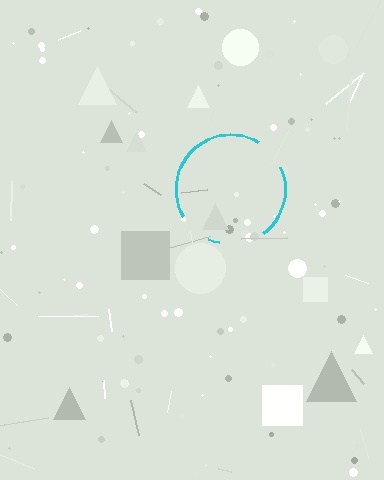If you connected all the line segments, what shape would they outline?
They would outline a circle.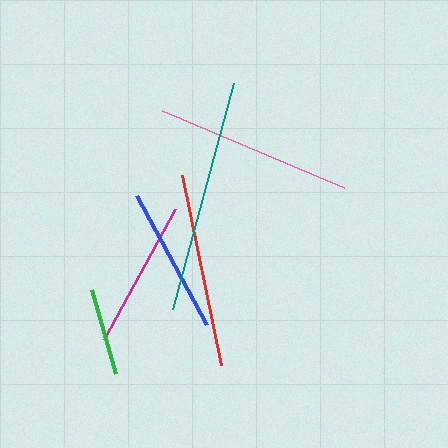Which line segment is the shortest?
The green line is the shortest at approximately 87 pixels.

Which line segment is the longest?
The teal line is the longest at approximately 234 pixels.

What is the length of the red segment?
The red segment is approximately 194 pixels long.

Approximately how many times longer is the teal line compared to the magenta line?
The teal line is approximately 1.6 times the length of the magenta line.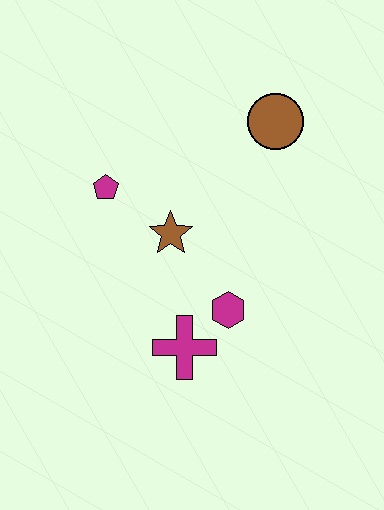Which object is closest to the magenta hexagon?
The magenta cross is closest to the magenta hexagon.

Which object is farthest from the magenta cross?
The brown circle is farthest from the magenta cross.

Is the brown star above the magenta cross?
Yes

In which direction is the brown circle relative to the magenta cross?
The brown circle is above the magenta cross.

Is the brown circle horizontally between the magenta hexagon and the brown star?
No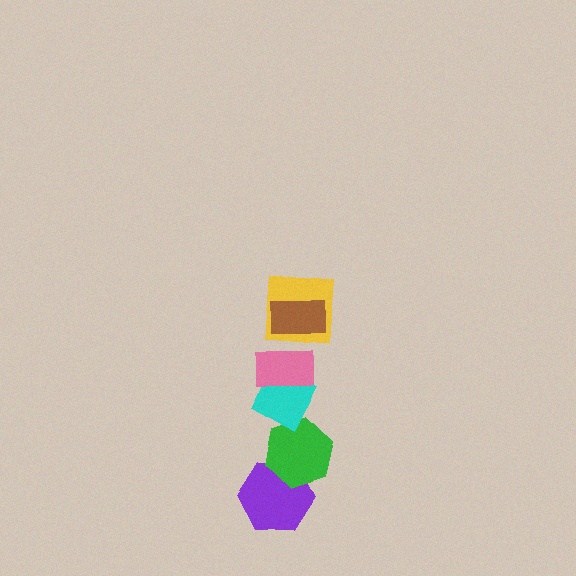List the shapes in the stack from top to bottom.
From top to bottom: the brown rectangle, the yellow square, the pink rectangle, the cyan diamond, the green hexagon, the purple hexagon.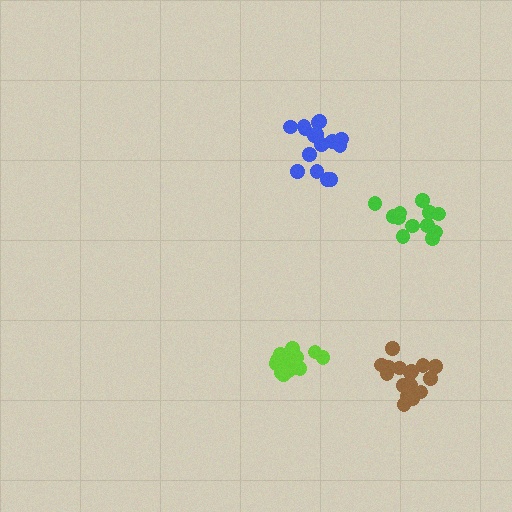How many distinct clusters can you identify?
There are 4 distinct clusters.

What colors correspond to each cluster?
The clusters are colored: brown, lime, blue, green.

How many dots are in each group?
Group 1: 16 dots, Group 2: 15 dots, Group 3: 16 dots, Group 4: 12 dots (59 total).